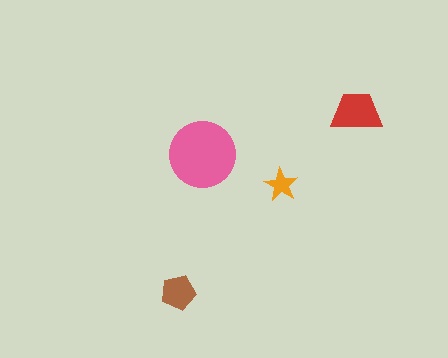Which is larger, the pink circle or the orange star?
The pink circle.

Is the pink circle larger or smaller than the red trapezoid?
Larger.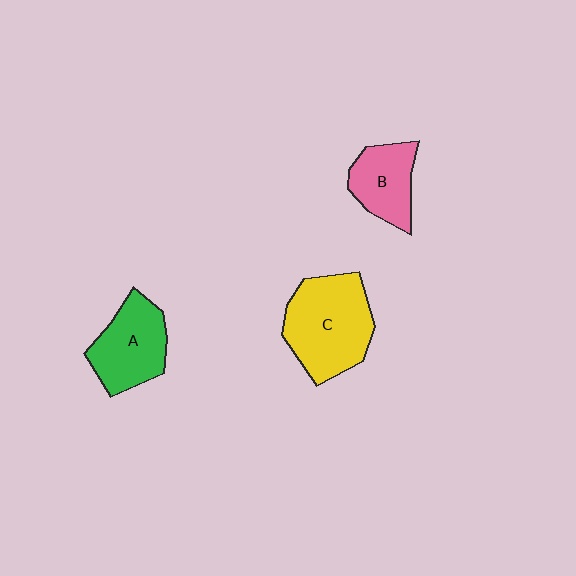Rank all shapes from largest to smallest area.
From largest to smallest: C (yellow), A (green), B (pink).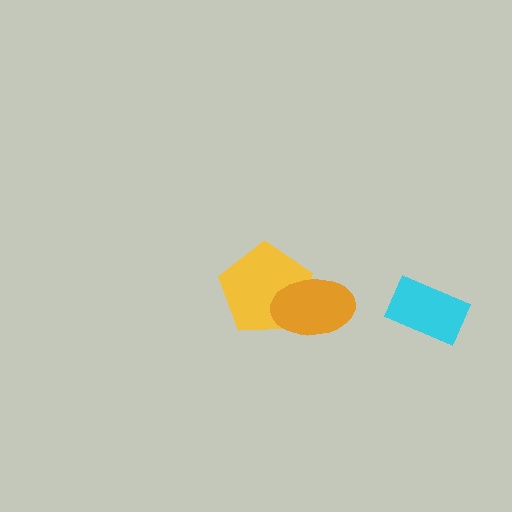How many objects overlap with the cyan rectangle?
0 objects overlap with the cyan rectangle.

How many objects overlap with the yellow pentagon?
1 object overlaps with the yellow pentagon.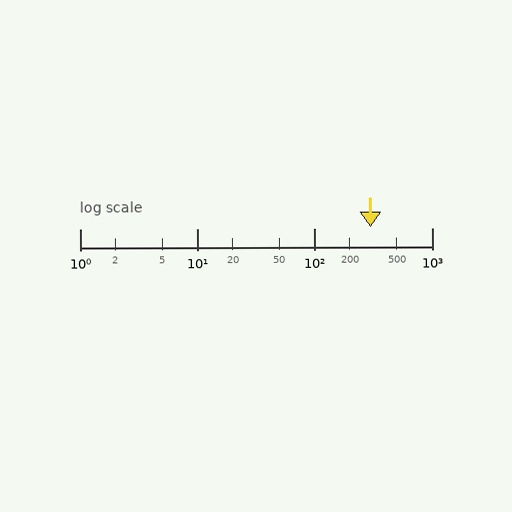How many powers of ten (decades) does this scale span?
The scale spans 3 decades, from 1 to 1000.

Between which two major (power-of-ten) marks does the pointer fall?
The pointer is between 100 and 1000.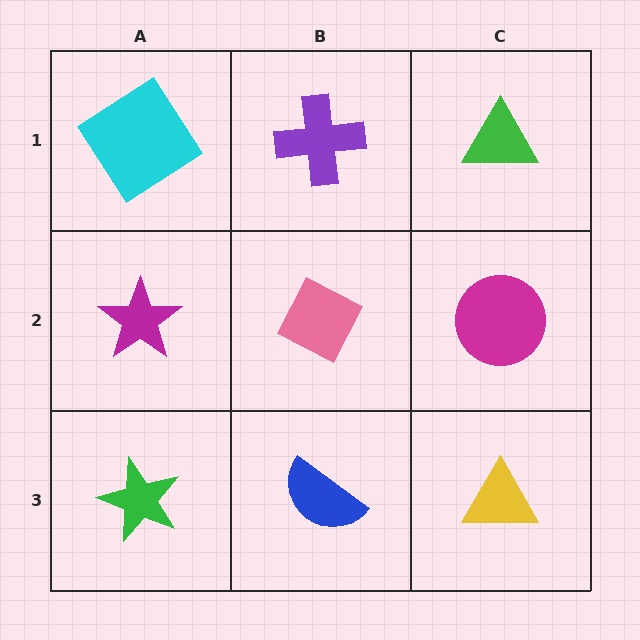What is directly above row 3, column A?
A magenta star.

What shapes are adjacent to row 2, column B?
A purple cross (row 1, column B), a blue semicircle (row 3, column B), a magenta star (row 2, column A), a magenta circle (row 2, column C).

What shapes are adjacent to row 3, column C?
A magenta circle (row 2, column C), a blue semicircle (row 3, column B).